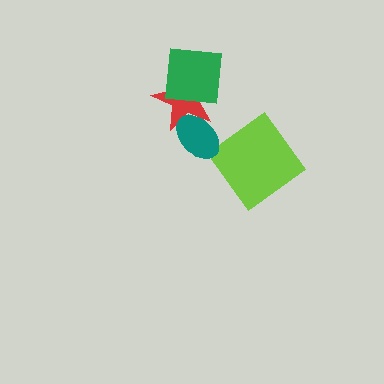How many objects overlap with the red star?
2 objects overlap with the red star.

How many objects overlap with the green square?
1 object overlaps with the green square.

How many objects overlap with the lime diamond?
0 objects overlap with the lime diamond.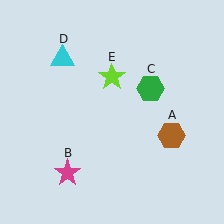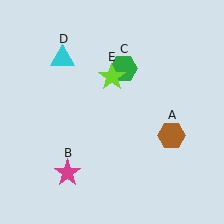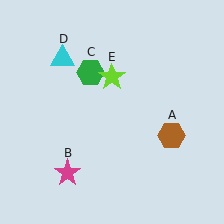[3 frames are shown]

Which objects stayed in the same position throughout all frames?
Brown hexagon (object A) and magenta star (object B) and cyan triangle (object D) and lime star (object E) remained stationary.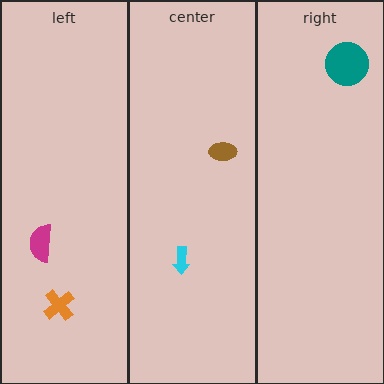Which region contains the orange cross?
The left region.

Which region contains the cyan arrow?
The center region.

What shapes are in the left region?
The orange cross, the magenta semicircle.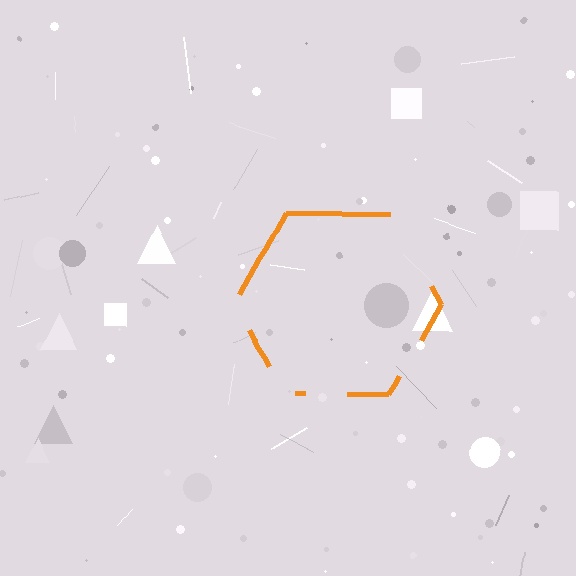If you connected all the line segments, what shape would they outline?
They would outline a hexagon.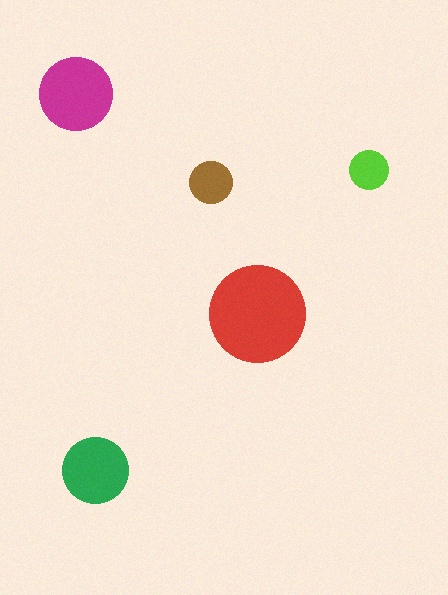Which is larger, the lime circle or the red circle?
The red one.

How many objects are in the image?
There are 5 objects in the image.